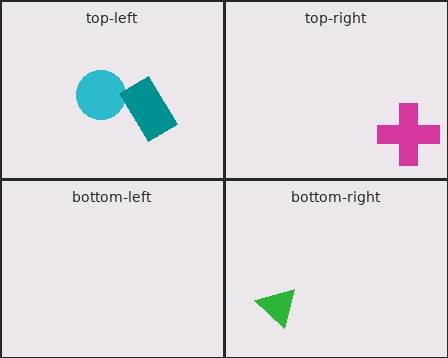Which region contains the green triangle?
The bottom-right region.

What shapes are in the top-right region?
The magenta cross.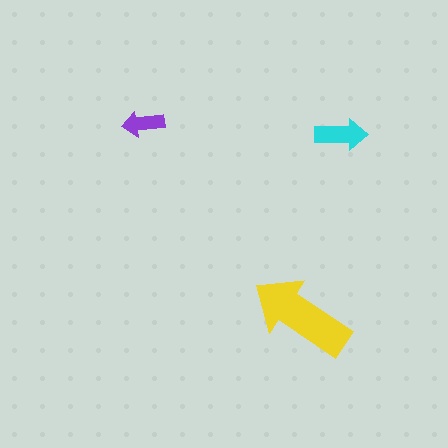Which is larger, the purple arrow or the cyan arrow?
The cyan one.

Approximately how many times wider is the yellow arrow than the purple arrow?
About 2.5 times wider.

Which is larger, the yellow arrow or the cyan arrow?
The yellow one.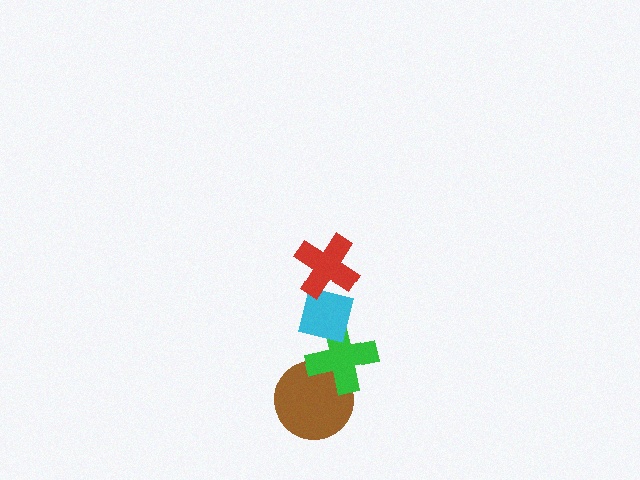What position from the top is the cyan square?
The cyan square is 2nd from the top.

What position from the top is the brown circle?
The brown circle is 4th from the top.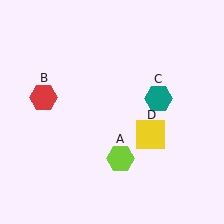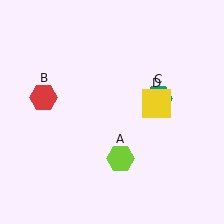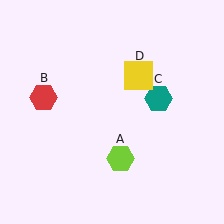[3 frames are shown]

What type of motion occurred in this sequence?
The yellow square (object D) rotated counterclockwise around the center of the scene.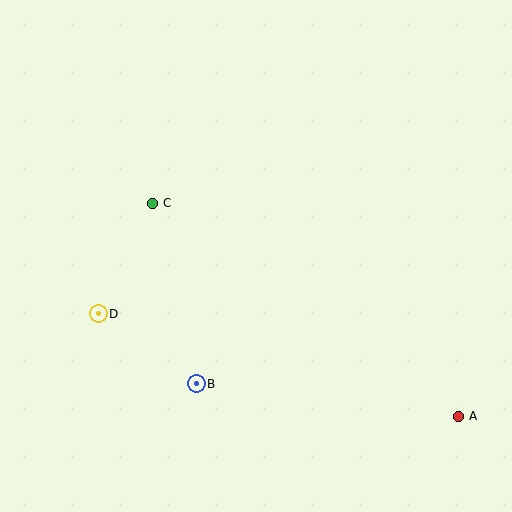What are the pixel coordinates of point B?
Point B is at (196, 384).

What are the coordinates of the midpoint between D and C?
The midpoint between D and C is at (125, 259).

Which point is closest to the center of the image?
Point C at (152, 203) is closest to the center.